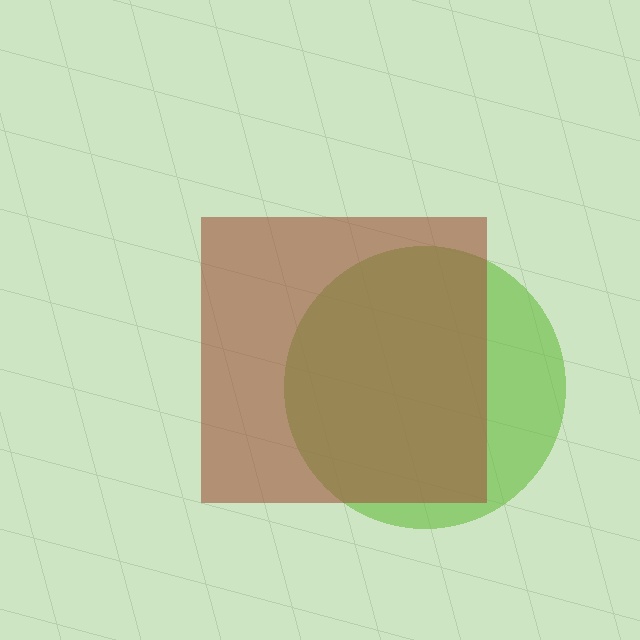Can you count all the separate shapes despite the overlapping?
Yes, there are 2 separate shapes.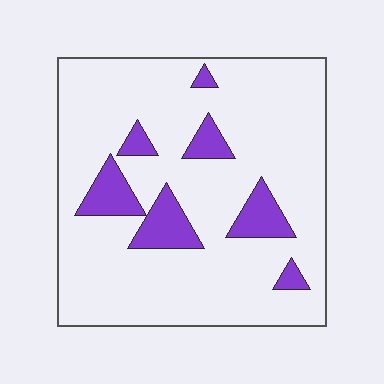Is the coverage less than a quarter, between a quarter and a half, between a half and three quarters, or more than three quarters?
Less than a quarter.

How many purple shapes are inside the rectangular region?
7.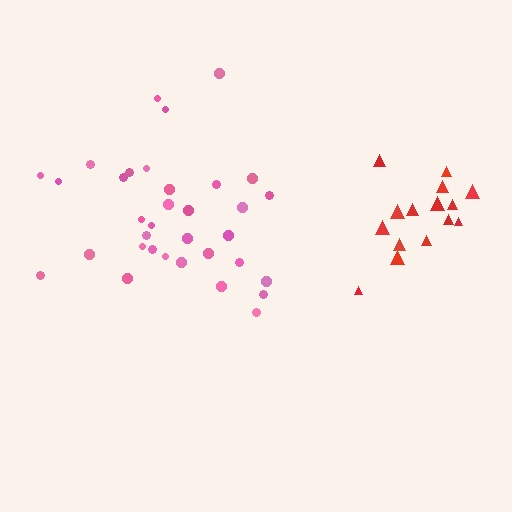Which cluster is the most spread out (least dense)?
Pink.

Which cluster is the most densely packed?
Red.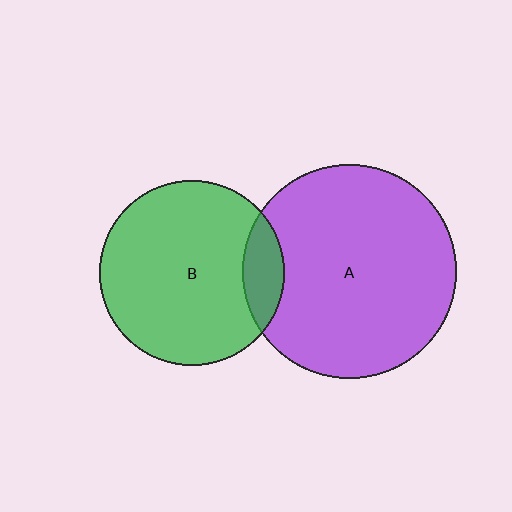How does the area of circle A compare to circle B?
Approximately 1.3 times.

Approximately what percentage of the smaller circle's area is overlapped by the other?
Approximately 15%.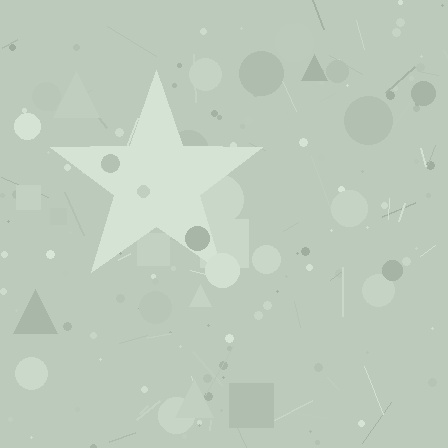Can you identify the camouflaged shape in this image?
The camouflaged shape is a star.